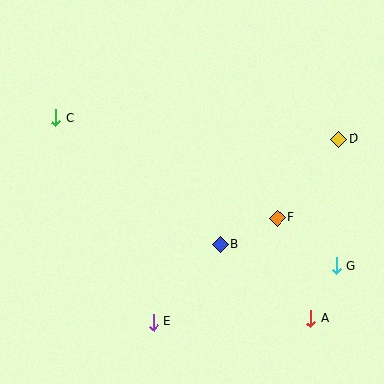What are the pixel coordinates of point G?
Point G is at (337, 266).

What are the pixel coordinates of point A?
Point A is at (311, 318).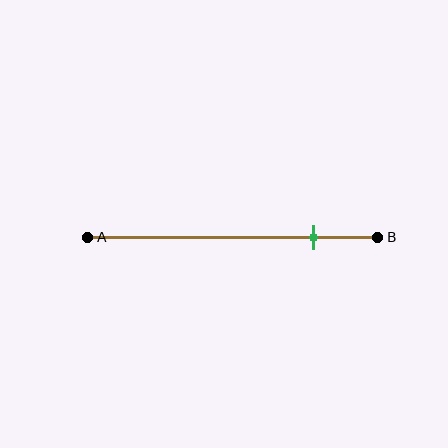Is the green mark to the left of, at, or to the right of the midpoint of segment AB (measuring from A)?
The green mark is to the right of the midpoint of segment AB.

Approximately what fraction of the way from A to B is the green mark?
The green mark is approximately 80% of the way from A to B.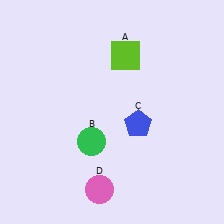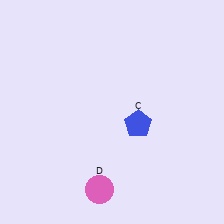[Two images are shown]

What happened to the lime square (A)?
The lime square (A) was removed in Image 2. It was in the top-right area of Image 1.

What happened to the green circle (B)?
The green circle (B) was removed in Image 2. It was in the bottom-left area of Image 1.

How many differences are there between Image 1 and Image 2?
There are 2 differences between the two images.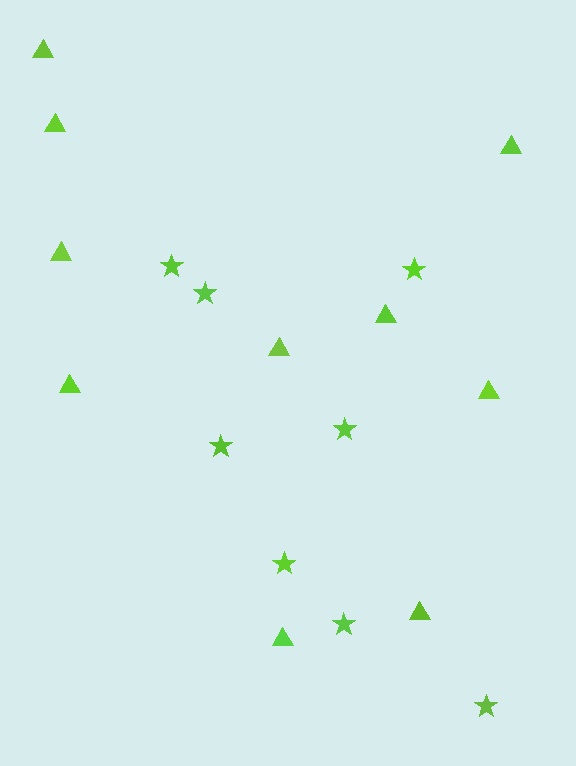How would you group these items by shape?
There are 2 groups: one group of stars (8) and one group of triangles (10).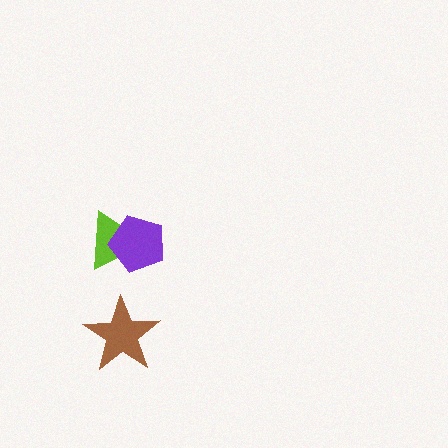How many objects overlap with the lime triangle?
1 object overlaps with the lime triangle.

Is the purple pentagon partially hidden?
No, no other shape covers it.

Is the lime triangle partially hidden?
Yes, it is partially covered by another shape.